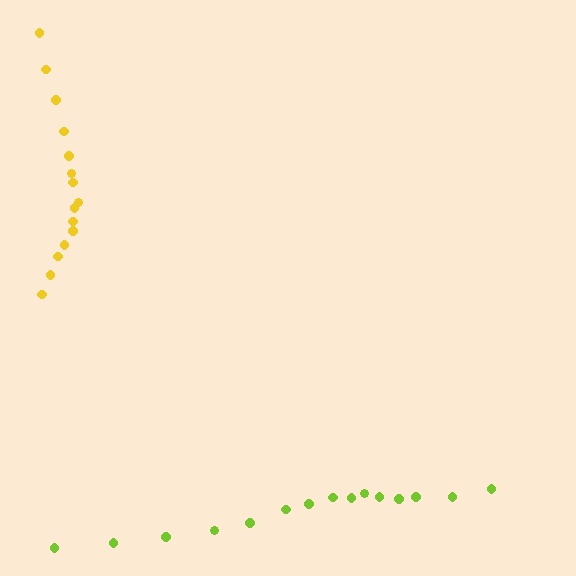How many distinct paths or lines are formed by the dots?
There are 2 distinct paths.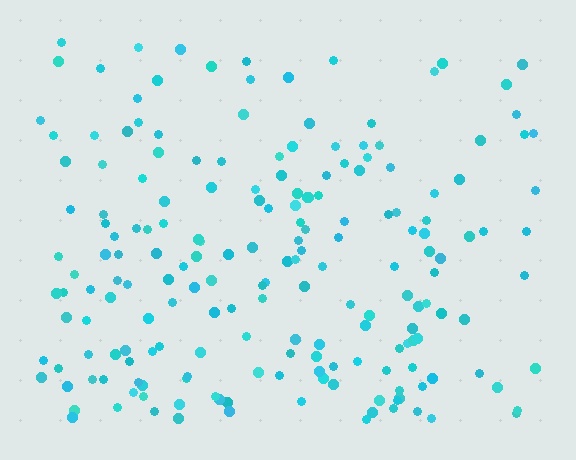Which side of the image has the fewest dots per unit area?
The top.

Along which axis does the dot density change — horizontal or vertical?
Vertical.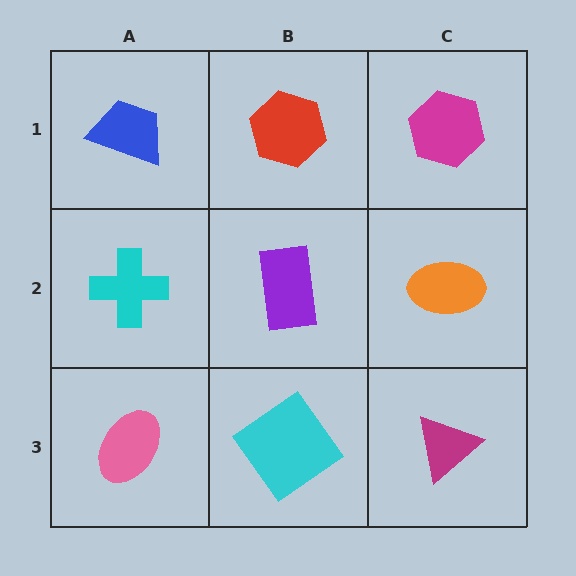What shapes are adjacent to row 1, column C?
An orange ellipse (row 2, column C), a red hexagon (row 1, column B).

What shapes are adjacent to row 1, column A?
A cyan cross (row 2, column A), a red hexagon (row 1, column B).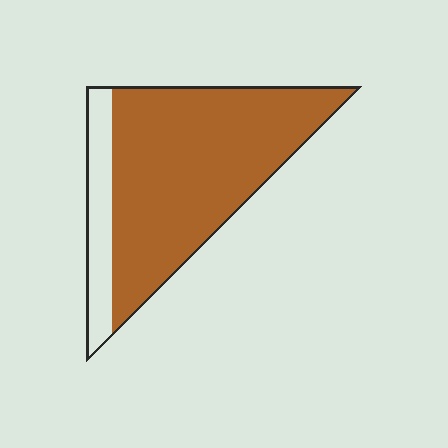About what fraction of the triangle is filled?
About five sixths (5/6).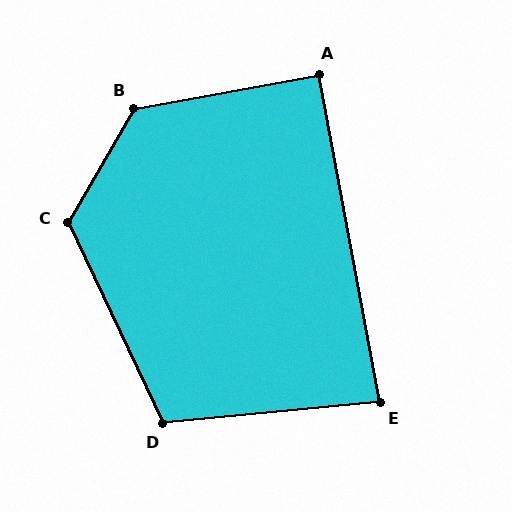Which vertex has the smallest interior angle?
E, at approximately 85 degrees.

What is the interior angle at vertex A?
Approximately 90 degrees (approximately right).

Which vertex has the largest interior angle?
B, at approximately 130 degrees.